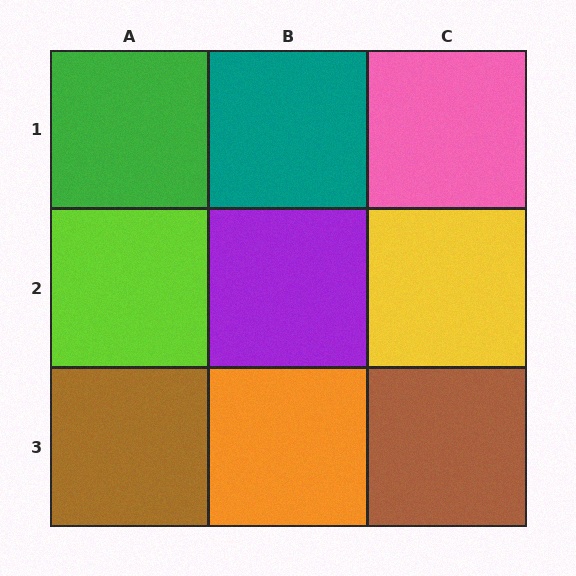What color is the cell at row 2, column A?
Lime.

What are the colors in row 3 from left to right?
Brown, orange, brown.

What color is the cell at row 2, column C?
Yellow.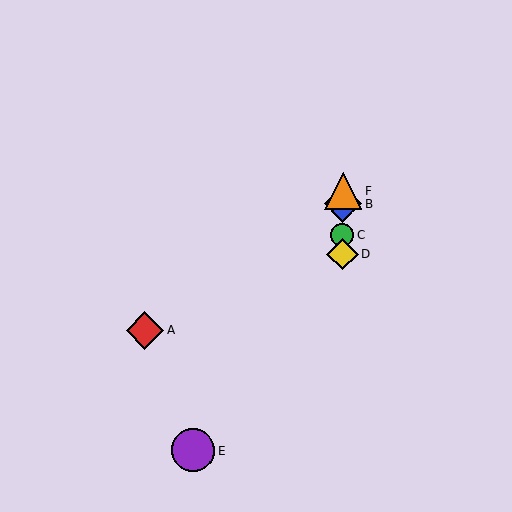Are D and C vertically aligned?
Yes, both are at x≈342.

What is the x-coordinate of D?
Object D is at x≈342.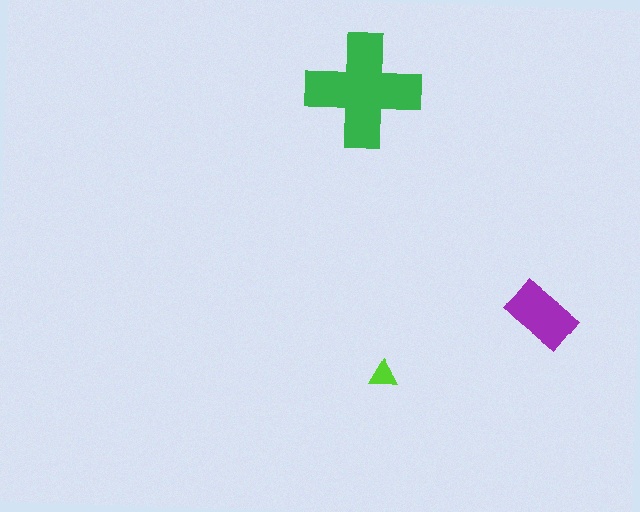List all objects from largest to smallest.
The green cross, the purple rectangle, the lime triangle.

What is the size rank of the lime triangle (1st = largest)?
3rd.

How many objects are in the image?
There are 3 objects in the image.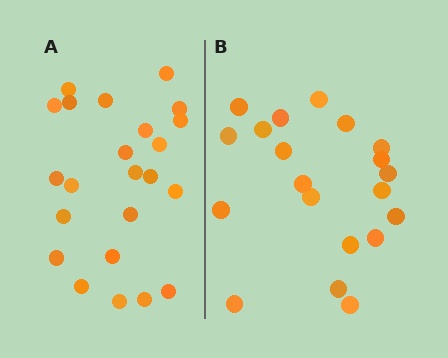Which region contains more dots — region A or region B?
Region A (the left region) has more dots.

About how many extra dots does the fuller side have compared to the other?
Region A has just a few more — roughly 2 or 3 more dots than region B.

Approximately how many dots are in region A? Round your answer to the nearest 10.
About 20 dots. (The exact count is 23, which rounds to 20.)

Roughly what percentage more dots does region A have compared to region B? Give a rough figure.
About 15% more.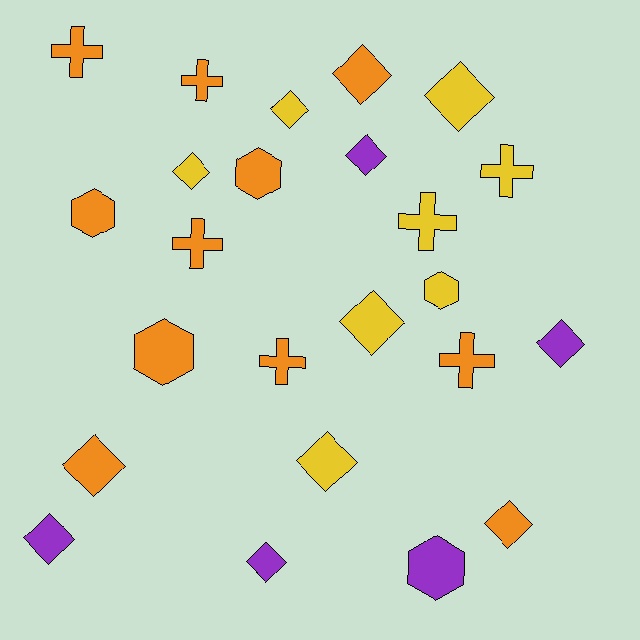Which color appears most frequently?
Orange, with 11 objects.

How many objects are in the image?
There are 24 objects.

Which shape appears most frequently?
Diamond, with 12 objects.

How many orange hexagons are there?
There are 3 orange hexagons.